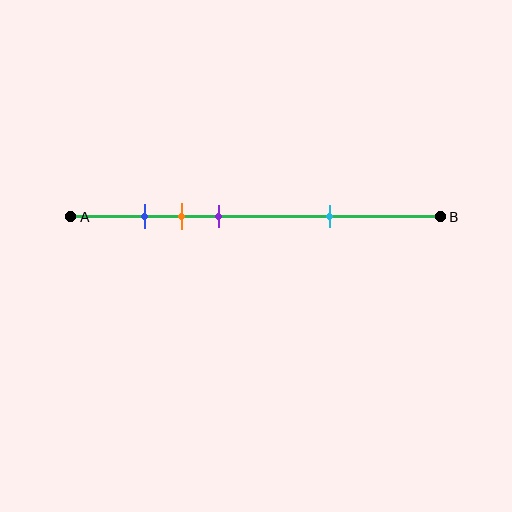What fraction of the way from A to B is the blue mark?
The blue mark is approximately 20% (0.2) of the way from A to B.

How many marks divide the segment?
There are 4 marks dividing the segment.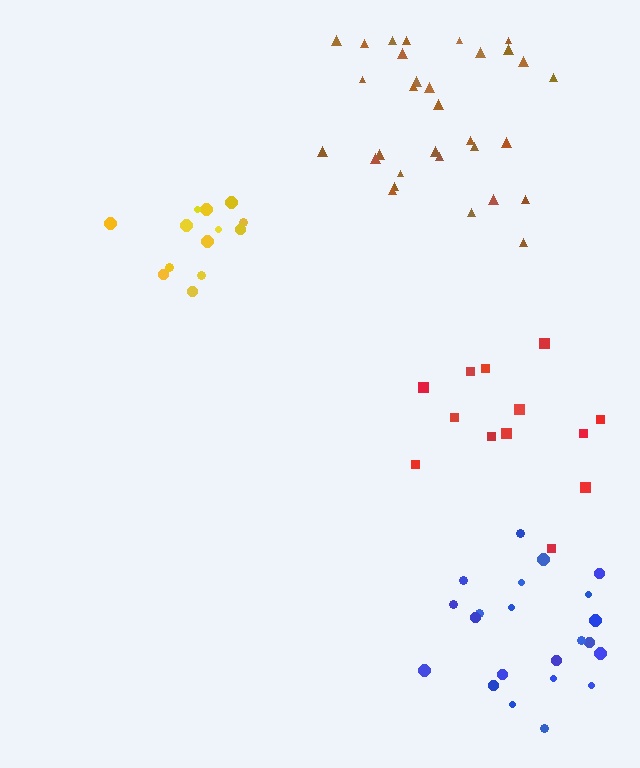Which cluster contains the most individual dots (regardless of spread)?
Brown (31).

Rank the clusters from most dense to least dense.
yellow, blue, brown, red.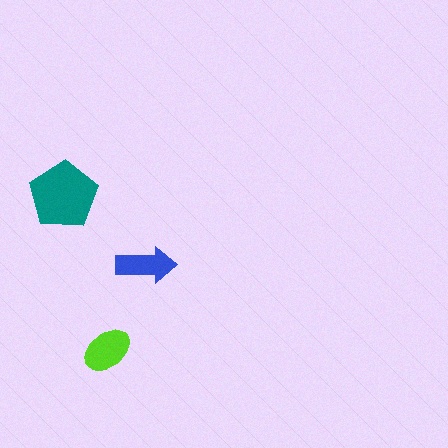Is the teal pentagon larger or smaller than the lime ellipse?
Larger.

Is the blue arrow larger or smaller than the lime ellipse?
Smaller.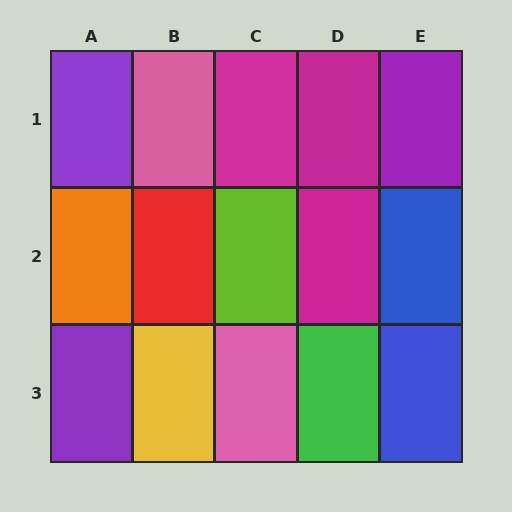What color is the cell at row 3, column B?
Yellow.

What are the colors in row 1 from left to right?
Purple, pink, magenta, magenta, purple.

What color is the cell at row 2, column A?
Orange.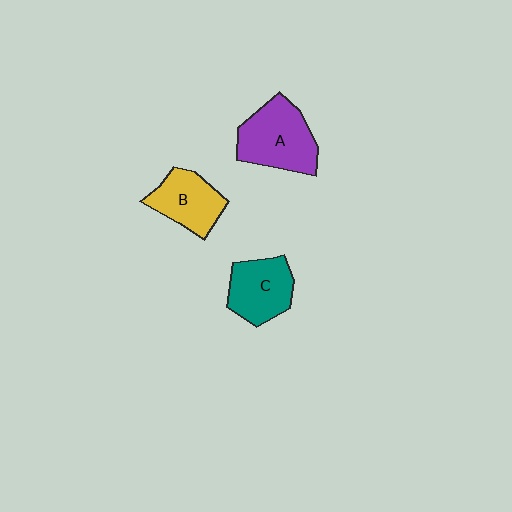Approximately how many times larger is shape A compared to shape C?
Approximately 1.2 times.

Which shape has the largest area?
Shape A (purple).